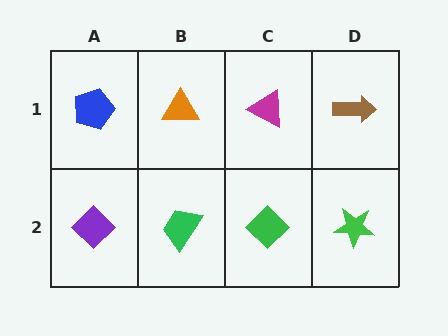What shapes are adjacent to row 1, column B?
A green trapezoid (row 2, column B), a blue pentagon (row 1, column A), a magenta triangle (row 1, column C).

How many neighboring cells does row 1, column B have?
3.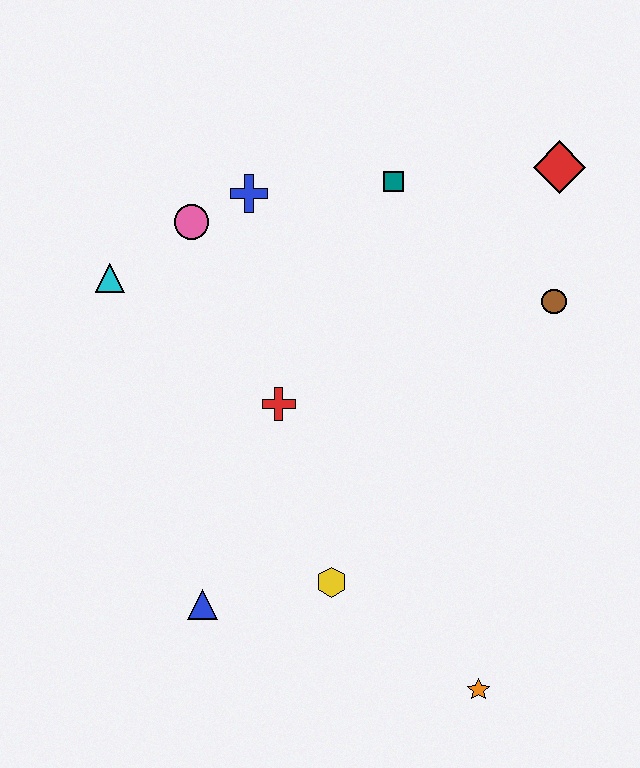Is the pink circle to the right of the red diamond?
No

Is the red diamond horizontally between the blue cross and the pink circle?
No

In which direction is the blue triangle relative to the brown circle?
The blue triangle is to the left of the brown circle.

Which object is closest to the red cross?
The yellow hexagon is closest to the red cross.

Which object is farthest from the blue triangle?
The red diamond is farthest from the blue triangle.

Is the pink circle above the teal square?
No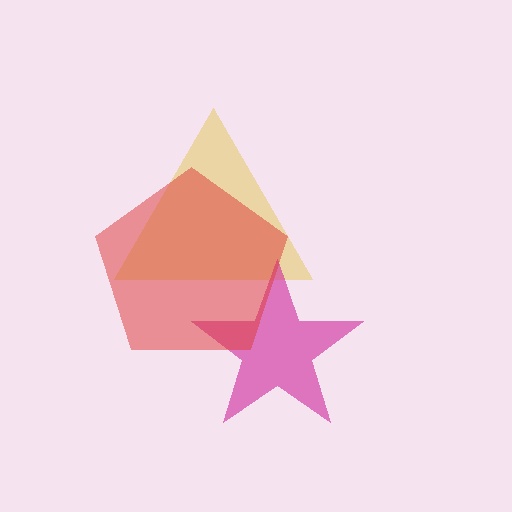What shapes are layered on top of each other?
The layered shapes are: a yellow triangle, a magenta star, a red pentagon.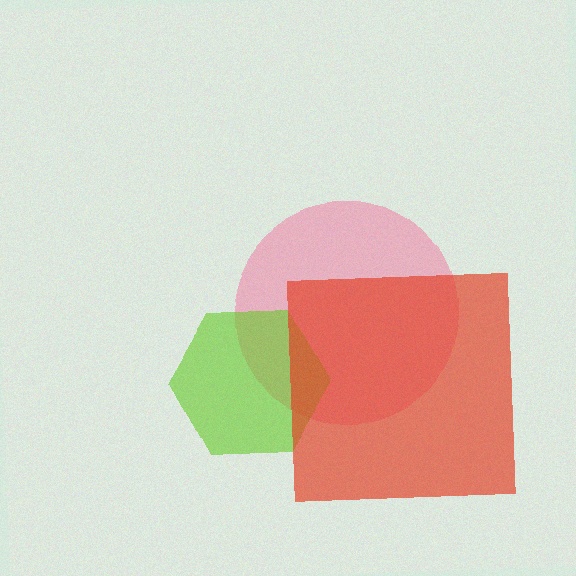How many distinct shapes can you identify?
There are 3 distinct shapes: a pink circle, a lime hexagon, a red square.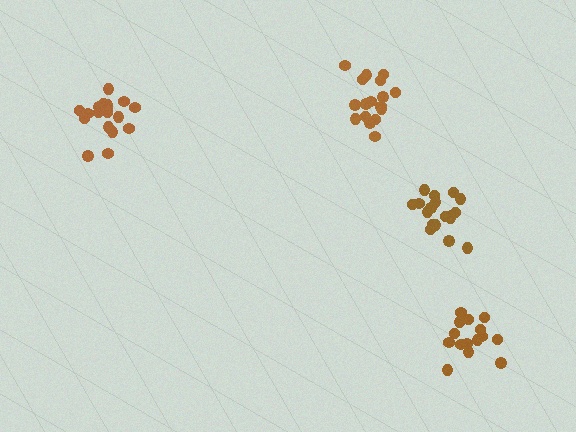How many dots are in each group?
Group 1: 16 dots, Group 2: 18 dots, Group 3: 17 dots, Group 4: 18 dots (69 total).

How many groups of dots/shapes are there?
There are 4 groups.